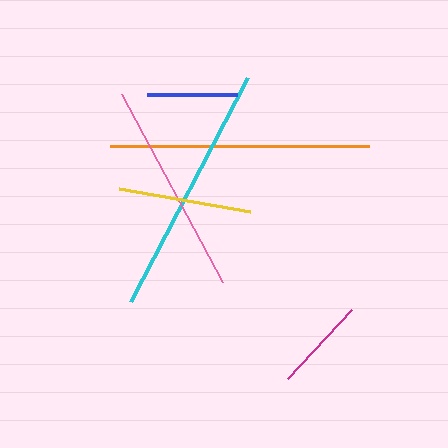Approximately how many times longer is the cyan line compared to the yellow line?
The cyan line is approximately 1.9 times the length of the yellow line.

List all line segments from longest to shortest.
From longest to shortest: orange, cyan, pink, yellow, magenta, blue.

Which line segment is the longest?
The orange line is the longest at approximately 259 pixels.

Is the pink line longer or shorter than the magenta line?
The pink line is longer than the magenta line.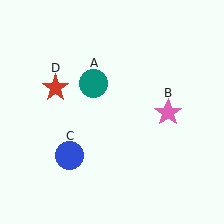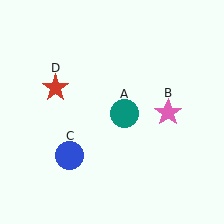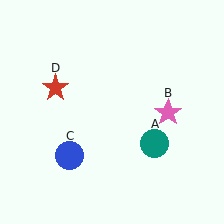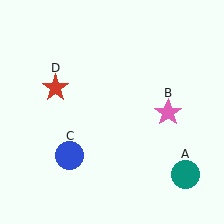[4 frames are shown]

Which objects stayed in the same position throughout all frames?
Pink star (object B) and blue circle (object C) and red star (object D) remained stationary.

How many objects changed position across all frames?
1 object changed position: teal circle (object A).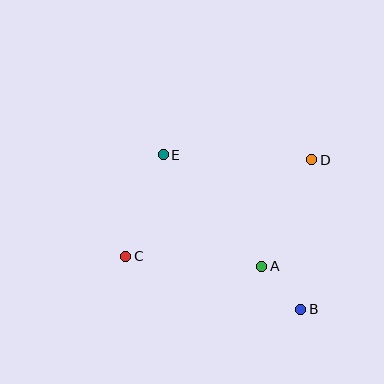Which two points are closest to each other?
Points A and B are closest to each other.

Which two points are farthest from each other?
Points C and D are farthest from each other.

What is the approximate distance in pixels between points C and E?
The distance between C and E is approximately 108 pixels.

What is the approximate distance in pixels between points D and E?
The distance between D and E is approximately 148 pixels.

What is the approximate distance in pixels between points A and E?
The distance between A and E is approximately 149 pixels.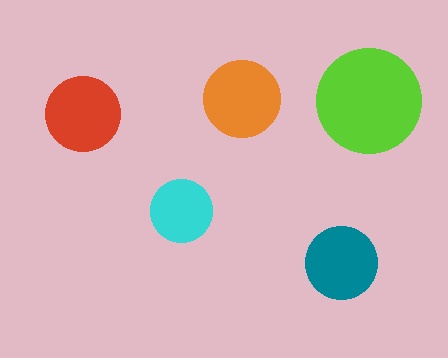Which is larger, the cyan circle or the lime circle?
The lime one.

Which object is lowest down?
The teal circle is bottommost.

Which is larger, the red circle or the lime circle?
The lime one.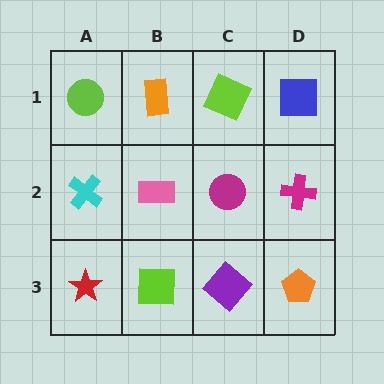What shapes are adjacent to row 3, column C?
A magenta circle (row 2, column C), a lime square (row 3, column B), an orange pentagon (row 3, column D).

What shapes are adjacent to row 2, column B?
An orange rectangle (row 1, column B), a lime square (row 3, column B), a cyan cross (row 2, column A), a magenta circle (row 2, column C).